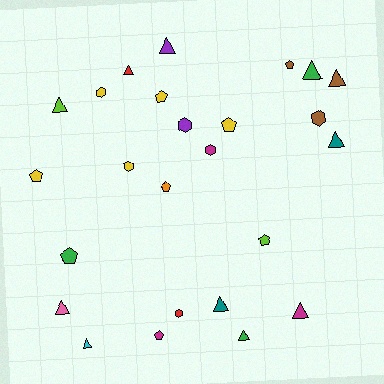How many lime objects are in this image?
There are 2 lime objects.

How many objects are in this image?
There are 25 objects.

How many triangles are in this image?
There are 11 triangles.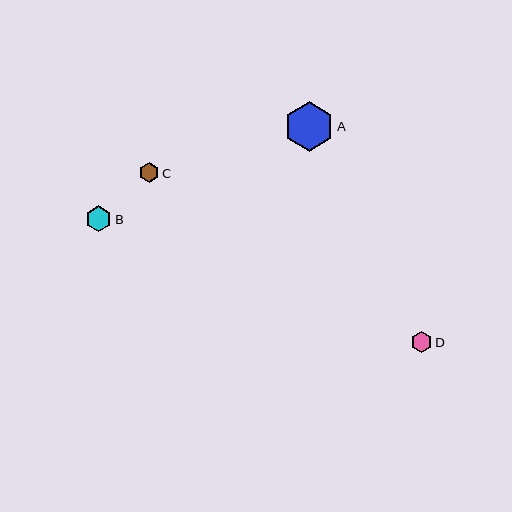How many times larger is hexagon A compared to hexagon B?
Hexagon A is approximately 1.9 times the size of hexagon B.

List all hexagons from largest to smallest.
From largest to smallest: A, B, D, C.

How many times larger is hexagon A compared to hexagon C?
Hexagon A is approximately 2.4 times the size of hexagon C.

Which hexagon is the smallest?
Hexagon C is the smallest with a size of approximately 20 pixels.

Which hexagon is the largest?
Hexagon A is the largest with a size of approximately 49 pixels.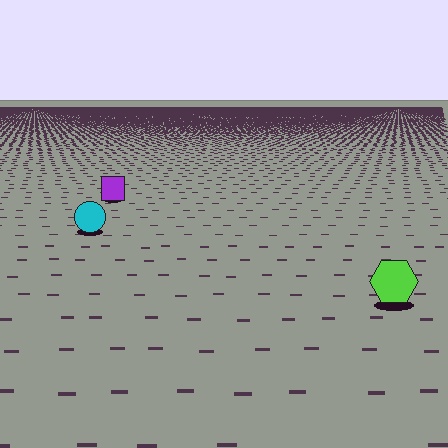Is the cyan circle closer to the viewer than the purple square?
Yes. The cyan circle is closer — you can tell from the texture gradient: the ground texture is coarser near it.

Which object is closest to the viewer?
The lime hexagon is closest. The texture marks near it are larger and more spread out.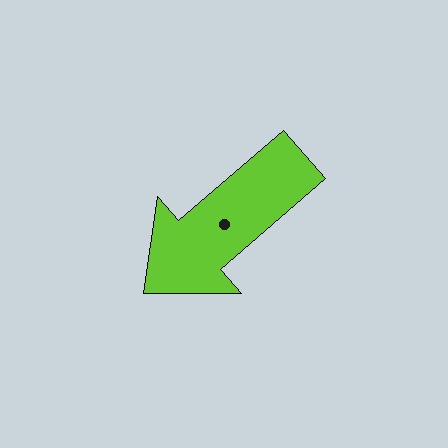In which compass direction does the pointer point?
Southwest.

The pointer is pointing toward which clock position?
Roughly 8 o'clock.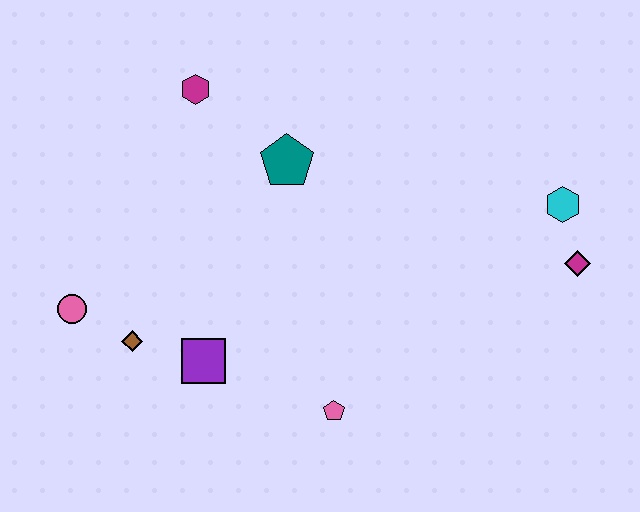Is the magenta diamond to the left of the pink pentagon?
No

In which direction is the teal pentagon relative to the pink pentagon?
The teal pentagon is above the pink pentagon.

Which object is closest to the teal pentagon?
The magenta hexagon is closest to the teal pentagon.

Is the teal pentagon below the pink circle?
No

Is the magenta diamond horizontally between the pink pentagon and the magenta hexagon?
No